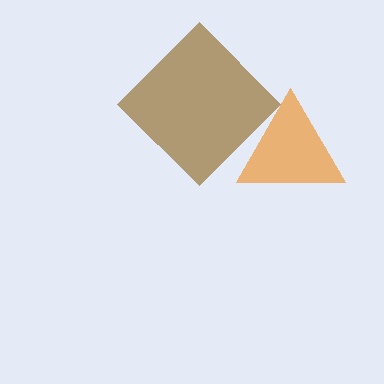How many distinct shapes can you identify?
There are 2 distinct shapes: an orange triangle, a brown diamond.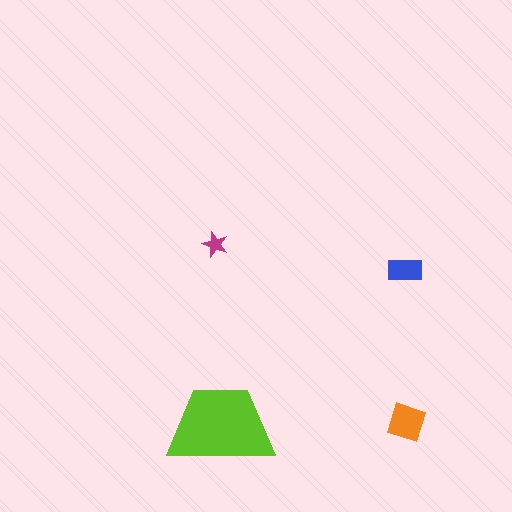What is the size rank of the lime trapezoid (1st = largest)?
1st.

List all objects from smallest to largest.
The magenta star, the blue rectangle, the orange diamond, the lime trapezoid.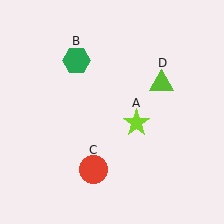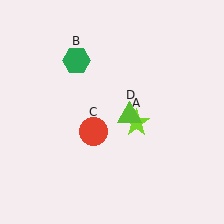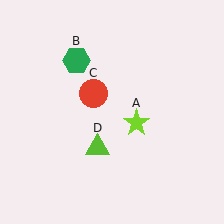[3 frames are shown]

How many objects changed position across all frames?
2 objects changed position: red circle (object C), lime triangle (object D).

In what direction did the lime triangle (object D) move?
The lime triangle (object D) moved down and to the left.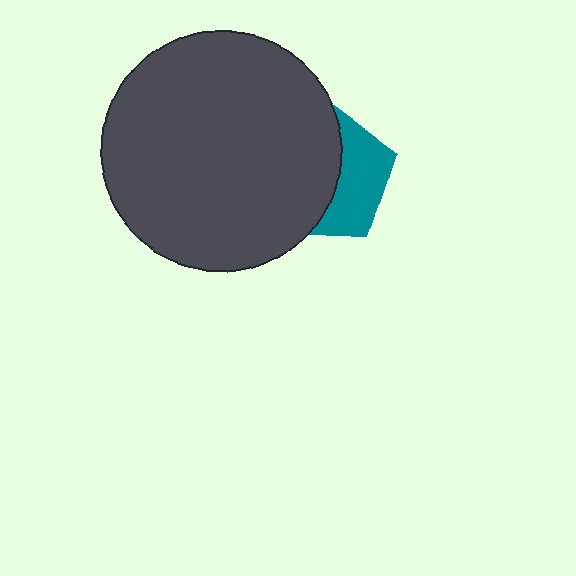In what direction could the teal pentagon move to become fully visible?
The teal pentagon could move right. That would shift it out from behind the dark gray circle entirely.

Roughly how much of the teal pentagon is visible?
A small part of it is visible (roughly 41%).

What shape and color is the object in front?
The object in front is a dark gray circle.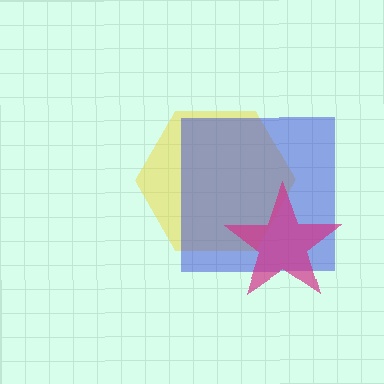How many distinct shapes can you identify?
There are 3 distinct shapes: a yellow hexagon, a blue square, a magenta star.